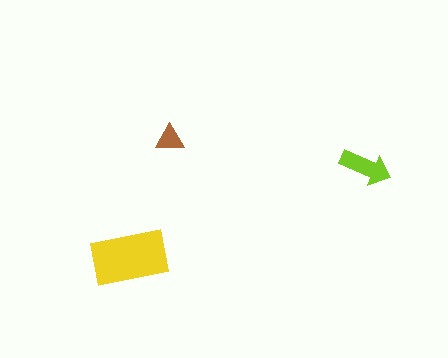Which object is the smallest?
The brown triangle.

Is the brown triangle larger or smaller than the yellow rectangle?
Smaller.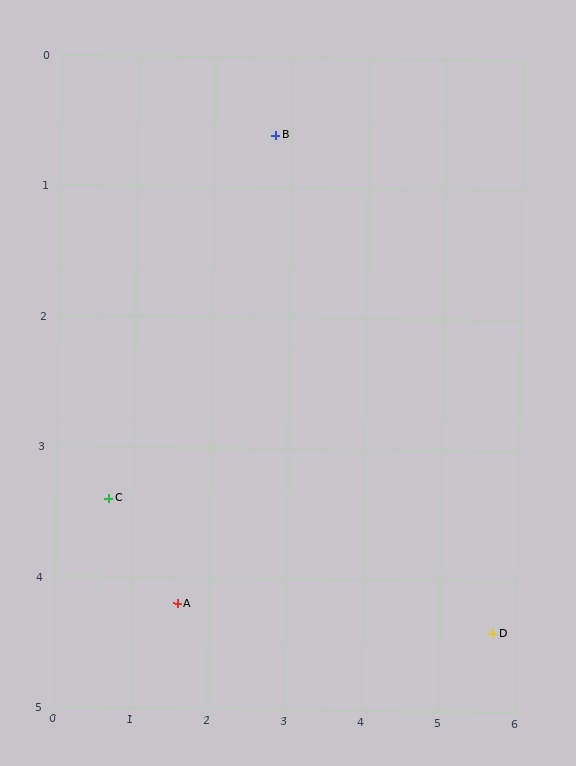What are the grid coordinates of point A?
Point A is at approximately (1.6, 4.2).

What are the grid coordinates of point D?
Point D is at approximately (5.7, 4.4).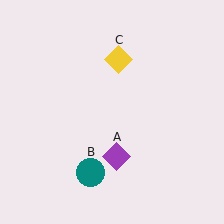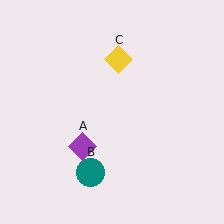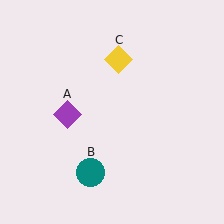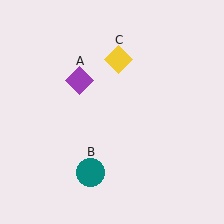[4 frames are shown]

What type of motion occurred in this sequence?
The purple diamond (object A) rotated clockwise around the center of the scene.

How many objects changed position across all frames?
1 object changed position: purple diamond (object A).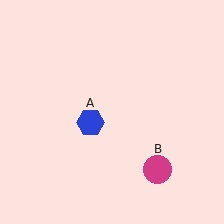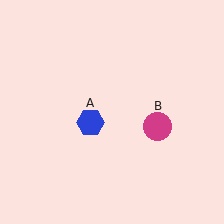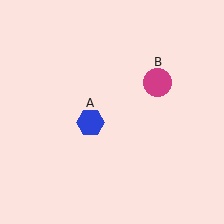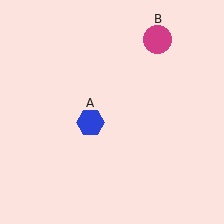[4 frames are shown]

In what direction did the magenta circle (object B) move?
The magenta circle (object B) moved up.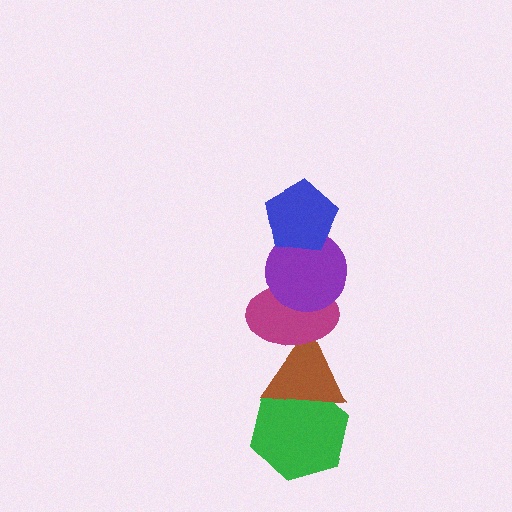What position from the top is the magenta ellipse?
The magenta ellipse is 3rd from the top.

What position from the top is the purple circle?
The purple circle is 2nd from the top.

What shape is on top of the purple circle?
The blue pentagon is on top of the purple circle.